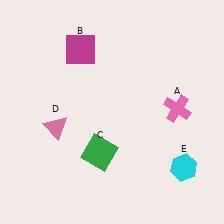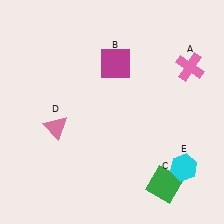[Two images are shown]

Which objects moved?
The objects that moved are: the pink cross (A), the magenta square (B), the green square (C).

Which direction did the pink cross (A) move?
The pink cross (A) moved up.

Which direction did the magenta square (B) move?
The magenta square (B) moved right.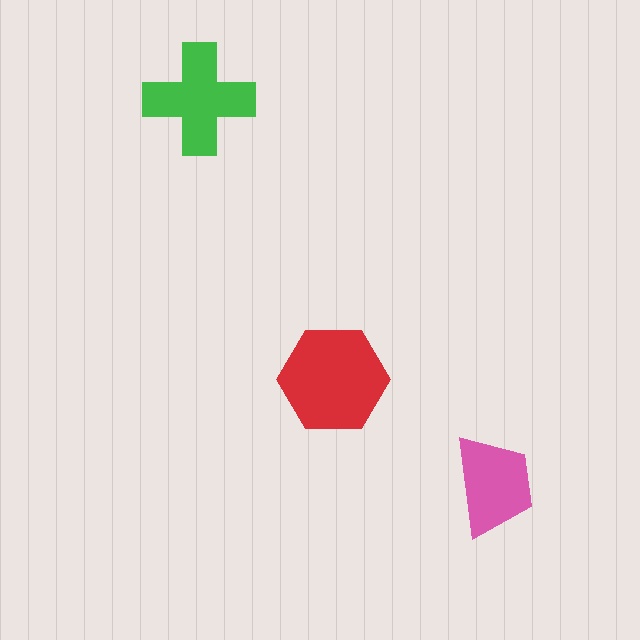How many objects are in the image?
There are 3 objects in the image.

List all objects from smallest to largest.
The pink trapezoid, the green cross, the red hexagon.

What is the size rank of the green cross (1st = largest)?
2nd.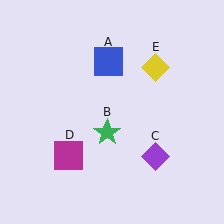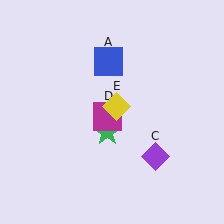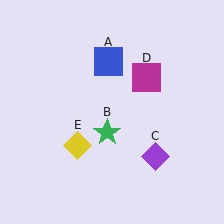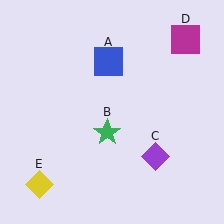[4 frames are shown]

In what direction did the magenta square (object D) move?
The magenta square (object D) moved up and to the right.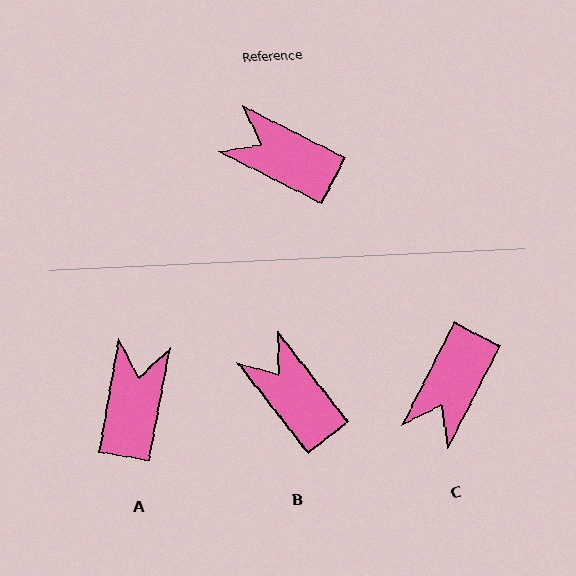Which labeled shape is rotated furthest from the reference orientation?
C, about 90 degrees away.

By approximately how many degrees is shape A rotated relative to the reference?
Approximately 73 degrees clockwise.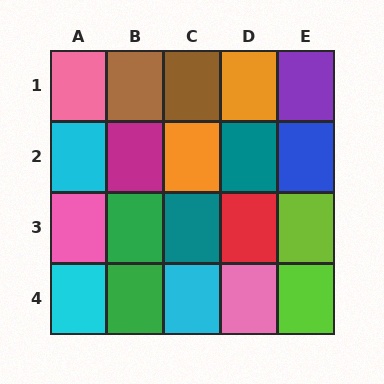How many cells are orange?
2 cells are orange.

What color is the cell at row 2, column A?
Cyan.